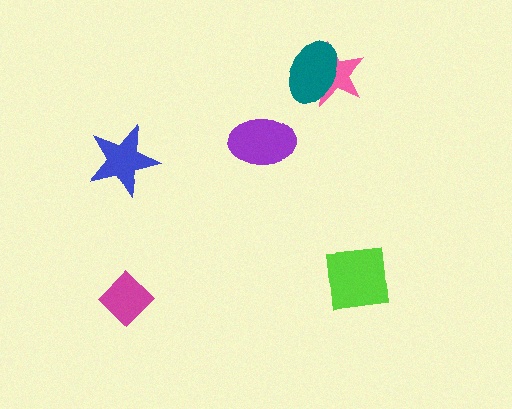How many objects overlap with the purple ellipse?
0 objects overlap with the purple ellipse.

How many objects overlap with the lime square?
0 objects overlap with the lime square.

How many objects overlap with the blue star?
0 objects overlap with the blue star.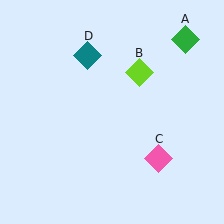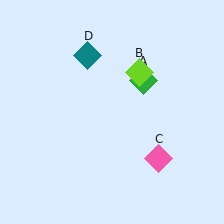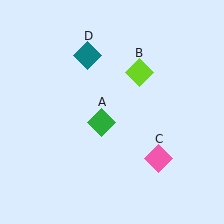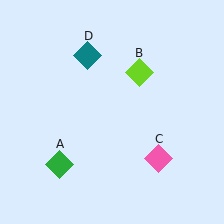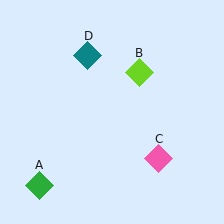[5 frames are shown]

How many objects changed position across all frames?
1 object changed position: green diamond (object A).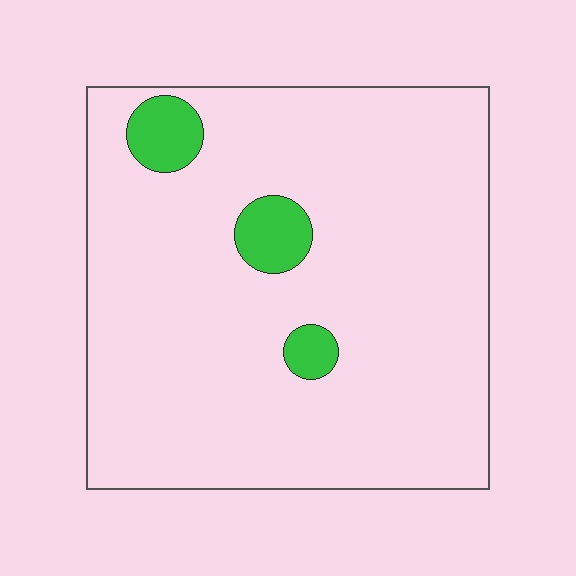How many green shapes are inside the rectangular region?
3.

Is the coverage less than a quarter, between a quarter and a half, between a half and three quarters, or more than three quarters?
Less than a quarter.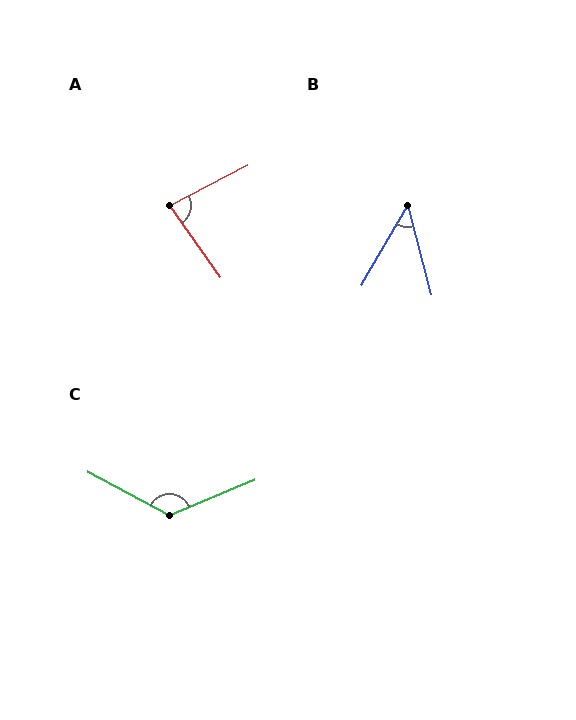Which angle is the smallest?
B, at approximately 45 degrees.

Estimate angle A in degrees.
Approximately 82 degrees.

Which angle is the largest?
C, at approximately 129 degrees.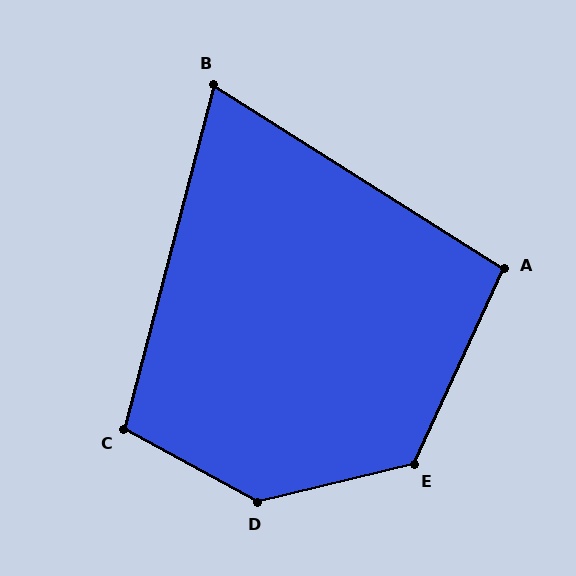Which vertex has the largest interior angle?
D, at approximately 138 degrees.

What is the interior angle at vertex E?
Approximately 128 degrees (obtuse).